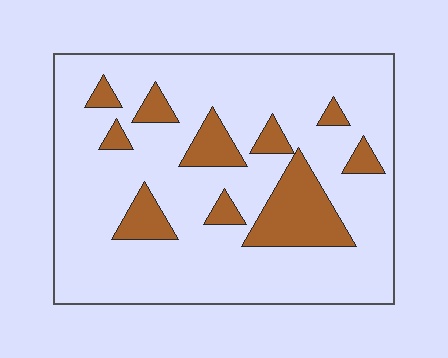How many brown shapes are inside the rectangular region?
10.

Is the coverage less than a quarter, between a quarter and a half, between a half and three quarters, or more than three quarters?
Less than a quarter.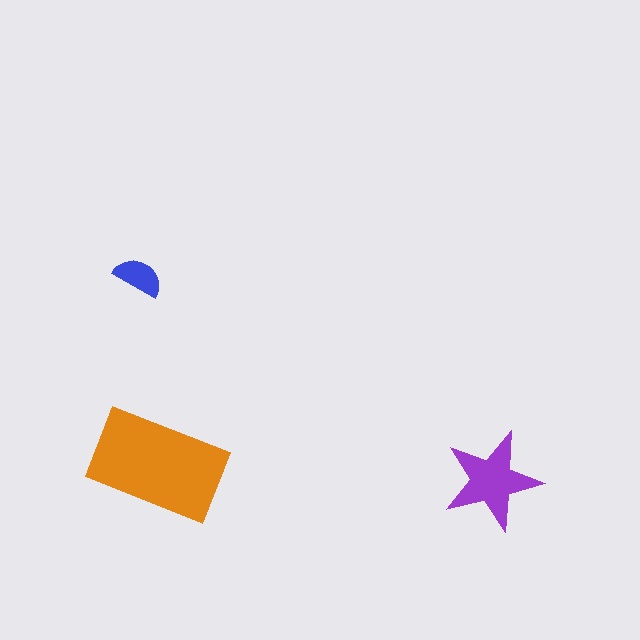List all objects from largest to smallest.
The orange rectangle, the purple star, the blue semicircle.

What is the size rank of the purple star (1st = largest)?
2nd.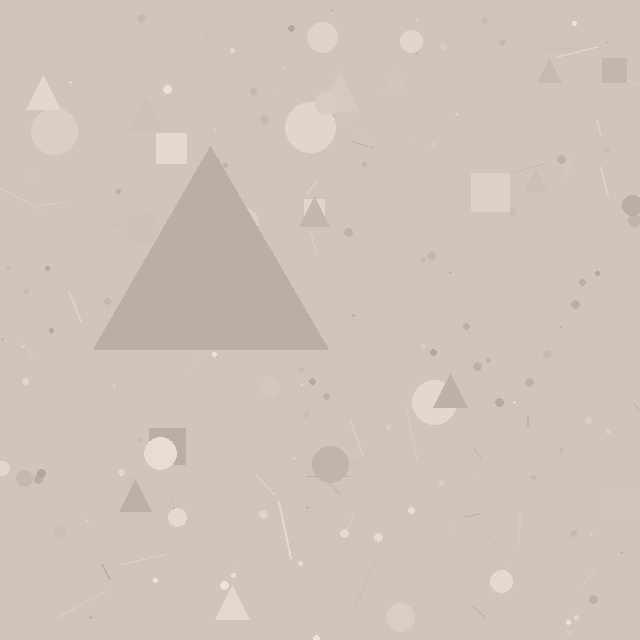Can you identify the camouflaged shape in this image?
The camouflaged shape is a triangle.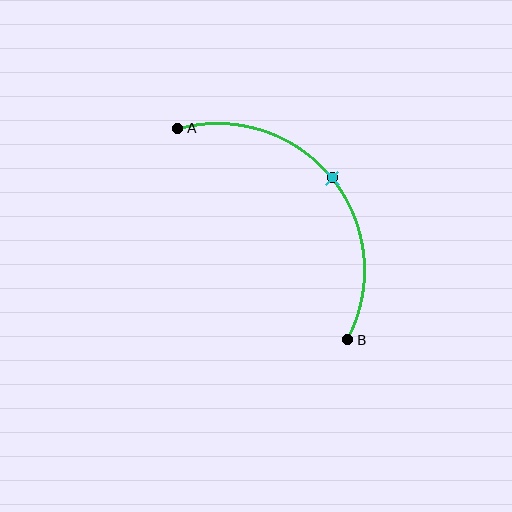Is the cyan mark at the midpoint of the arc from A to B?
Yes. The cyan mark lies on the arc at equal arc-length from both A and B — it is the arc midpoint.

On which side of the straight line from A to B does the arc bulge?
The arc bulges above and to the right of the straight line connecting A and B.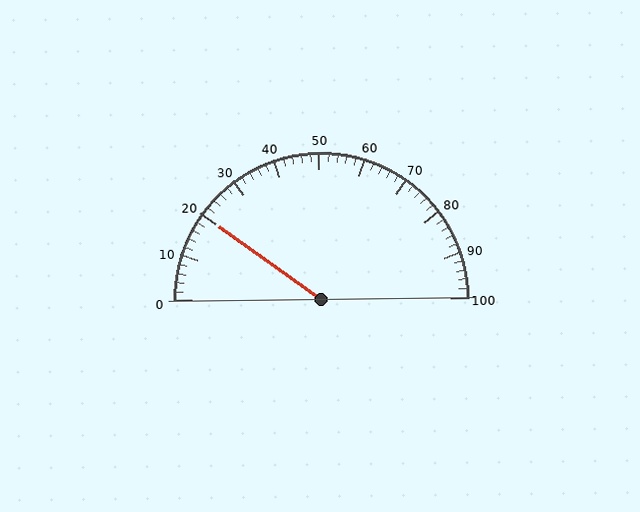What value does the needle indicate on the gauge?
The needle indicates approximately 20.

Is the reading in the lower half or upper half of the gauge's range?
The reading is in the lower half of the range (0 to 100).